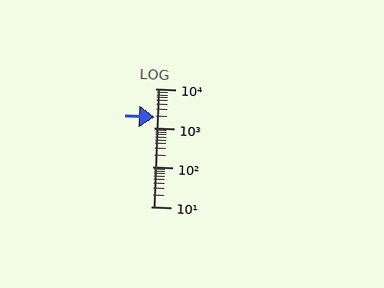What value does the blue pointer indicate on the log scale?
The pointer indicates approximately 1900.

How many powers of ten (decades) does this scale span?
The scale spans 3 decades, from 10 to 10000.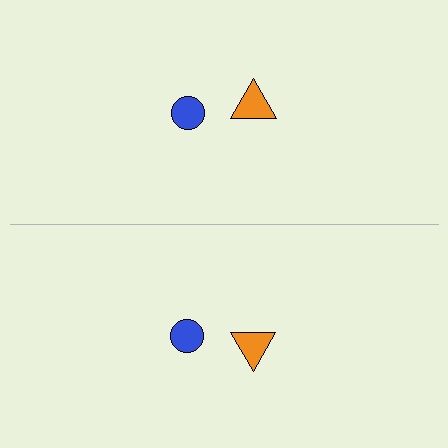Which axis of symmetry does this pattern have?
The pattern has a horizontal axis of symmetry running through the center of the image.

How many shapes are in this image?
There are 4 shapes in this image.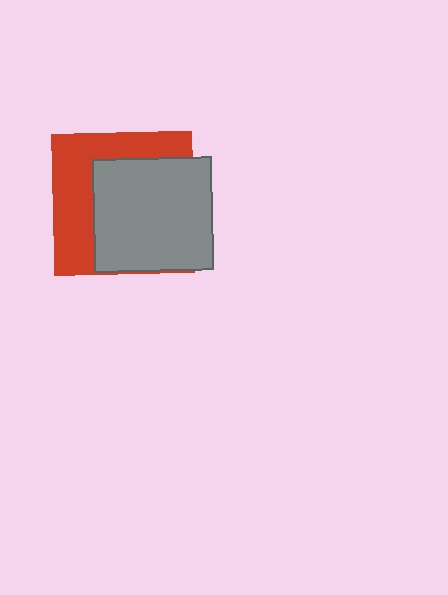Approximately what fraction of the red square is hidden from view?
Roughly 57% of the red square is hidden behind the gray rectangle.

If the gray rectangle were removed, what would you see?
You would see the complete red square.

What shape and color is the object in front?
The object in front is a gray rectangle.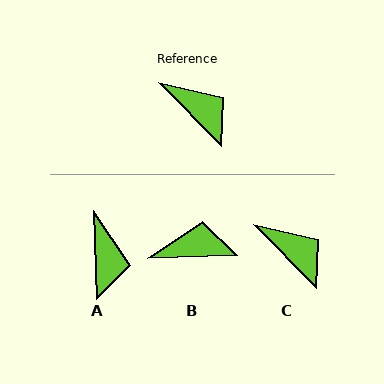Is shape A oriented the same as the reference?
No, it is off by about 43 degrees.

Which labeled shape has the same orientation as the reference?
C.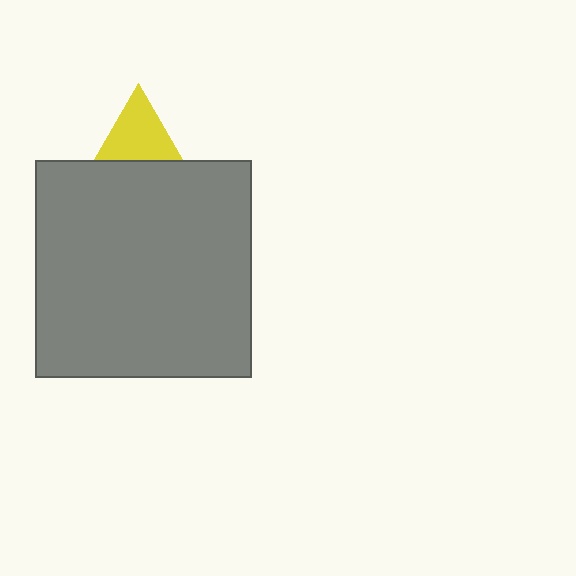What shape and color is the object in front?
The object in front is a gray square.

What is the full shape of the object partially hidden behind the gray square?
The partially hidden object is a yellow triangle.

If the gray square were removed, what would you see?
You would see the complete yellow triangle.